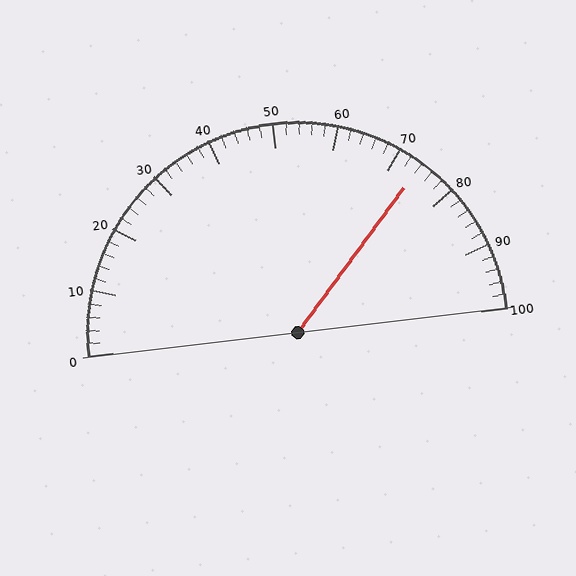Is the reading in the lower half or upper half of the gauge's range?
The reading is in the upper half of the range (0 to 100).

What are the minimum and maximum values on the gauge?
The gauge ranges from 0 to 100.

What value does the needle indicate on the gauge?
The needle indicates approximately 74.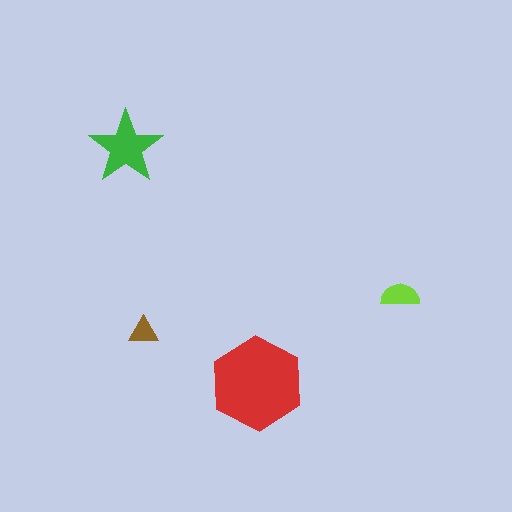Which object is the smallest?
The brown triangle.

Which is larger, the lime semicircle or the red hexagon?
The red hexagon.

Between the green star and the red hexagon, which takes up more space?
The red hexagon.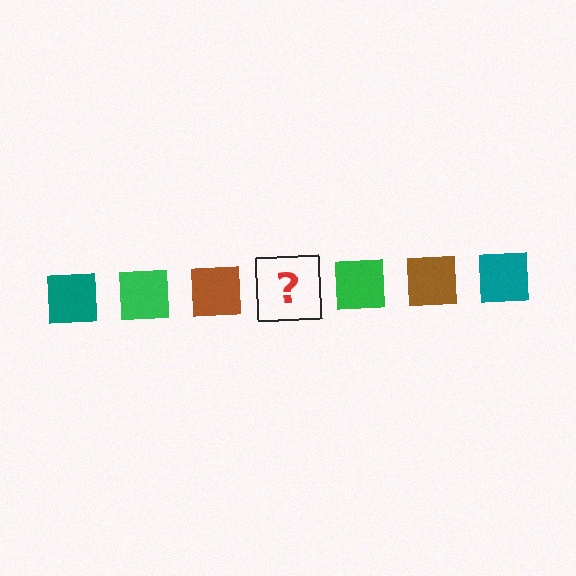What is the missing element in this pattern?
The missing element is a teal square.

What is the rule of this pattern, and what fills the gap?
The rule is that the pattern cycles through teal, green, brown squares. The gap should be filled with a teal square.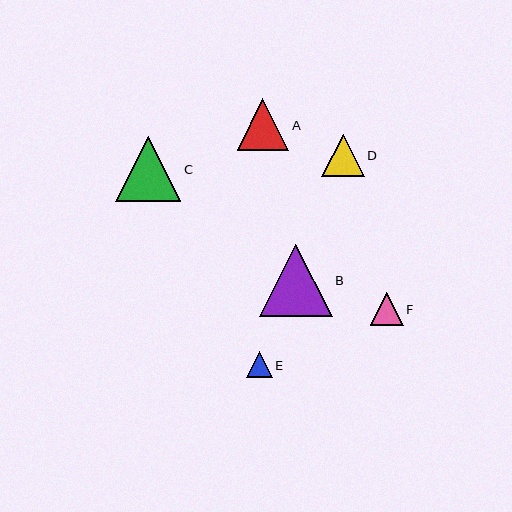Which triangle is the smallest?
Triangle E is the smallest with a size of approximately 26 pixels.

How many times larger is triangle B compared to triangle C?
Triangle B is approximately 1.1 times the size of triangle C.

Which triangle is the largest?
Triangle B is the largest with a size of approximately 73 pixels.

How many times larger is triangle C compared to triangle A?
Triangle C is approximately 1.3 times the size of triangle A.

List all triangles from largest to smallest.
From largest to smallest: B, C, A, D, F, E.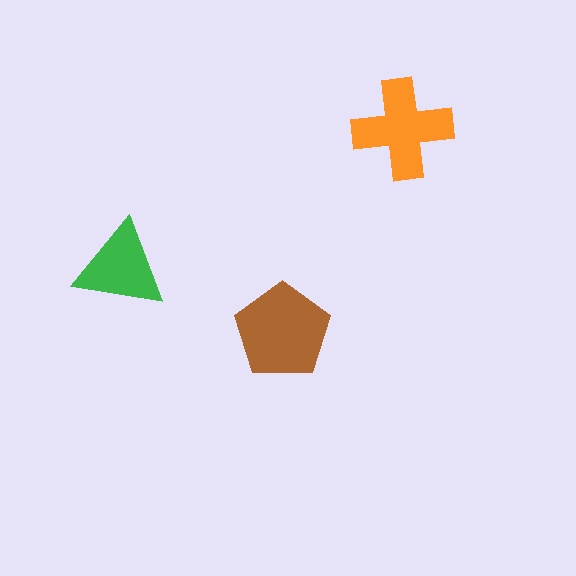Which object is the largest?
The brown pentagon.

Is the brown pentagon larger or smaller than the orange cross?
Larger.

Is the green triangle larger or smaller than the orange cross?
Smaller.